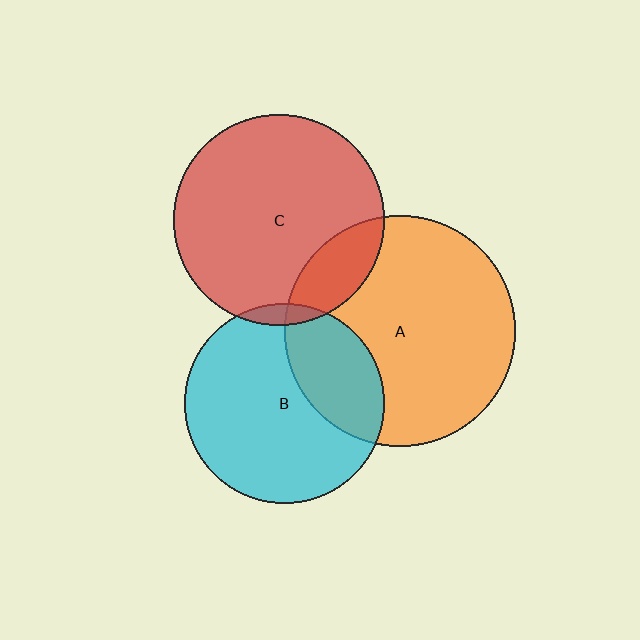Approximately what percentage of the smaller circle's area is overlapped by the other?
Approximately 30%.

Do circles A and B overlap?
Yes.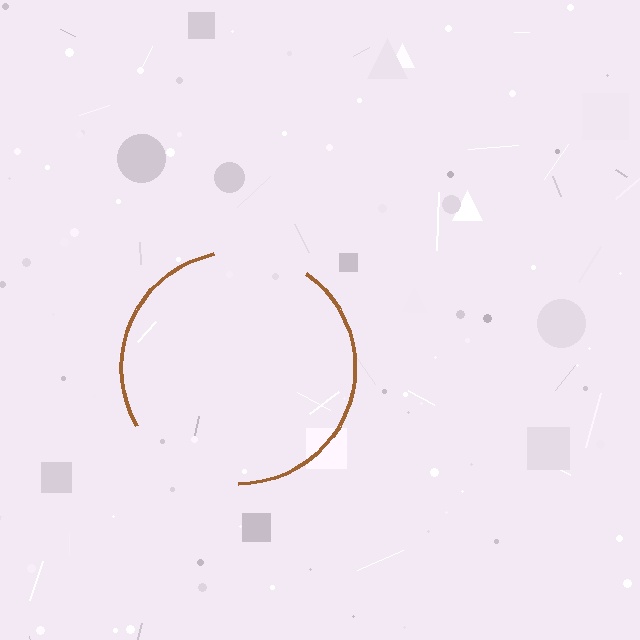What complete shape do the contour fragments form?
The contour fragments form a circle.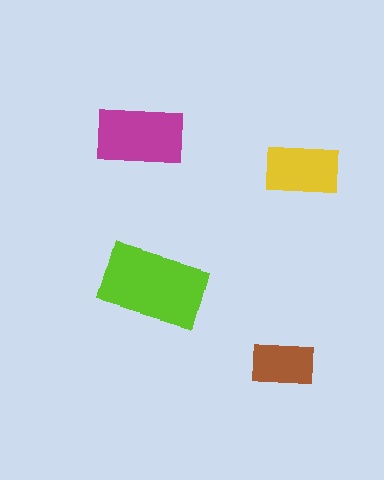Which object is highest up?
The magenta rectangle is topmost.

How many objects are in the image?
There are 4 objects in the image.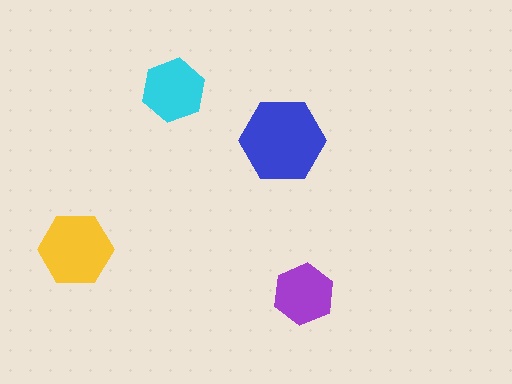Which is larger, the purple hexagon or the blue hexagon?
The blue one.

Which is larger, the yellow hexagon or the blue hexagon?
The blue one.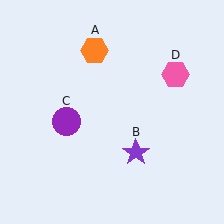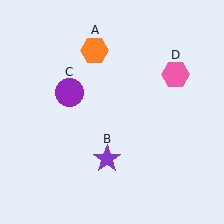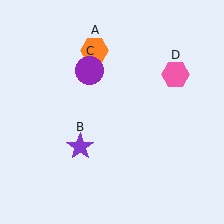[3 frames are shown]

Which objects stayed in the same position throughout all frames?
Orange hexagon (object A) and pink hexagon (object D) remained stationary.